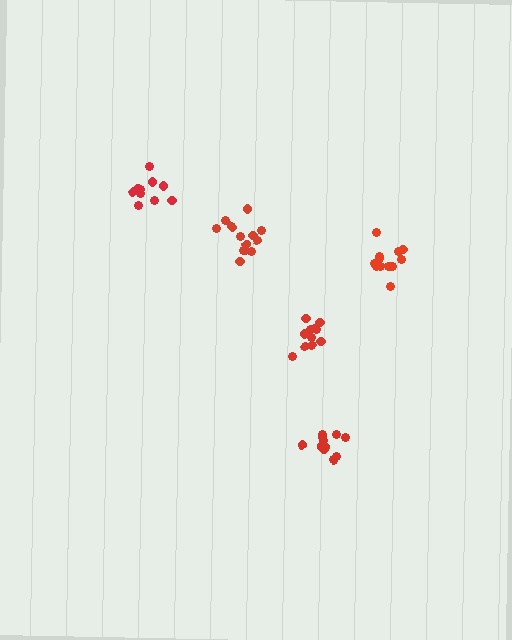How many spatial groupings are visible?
There are 5 spatial groupings.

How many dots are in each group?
Group 1: 14 dots, Group 2: 13 dots, Group 3: 11 dots, Group 4: 11 dots, Group 5: 10 dots (59 total).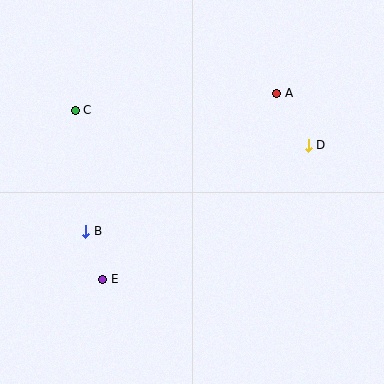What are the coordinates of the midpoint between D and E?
The midpoint between D and E is at (205, 212).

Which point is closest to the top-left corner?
Point C is closest to the top-left corner.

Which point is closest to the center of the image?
Point B at (86, 231) is closest to the center.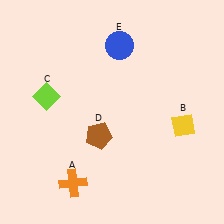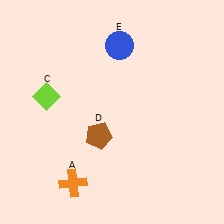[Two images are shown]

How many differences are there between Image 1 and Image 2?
There is 1 difference between the two images.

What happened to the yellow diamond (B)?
The yellow diamond (B) was removed in Image 2. It was in the bottom-right area of Image 1.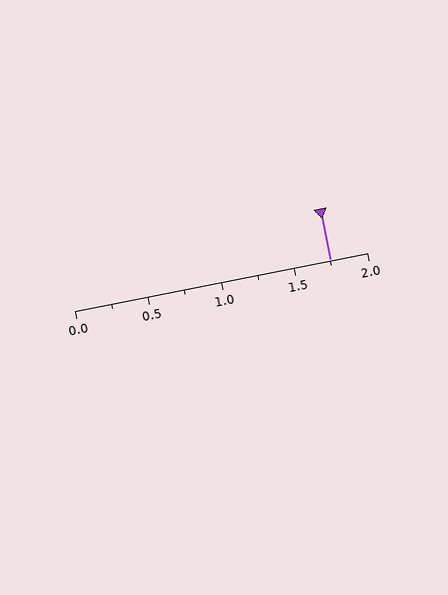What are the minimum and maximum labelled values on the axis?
The axis runs from 0.0 to 2.0.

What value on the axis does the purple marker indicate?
The marker indicates approximately 1.75.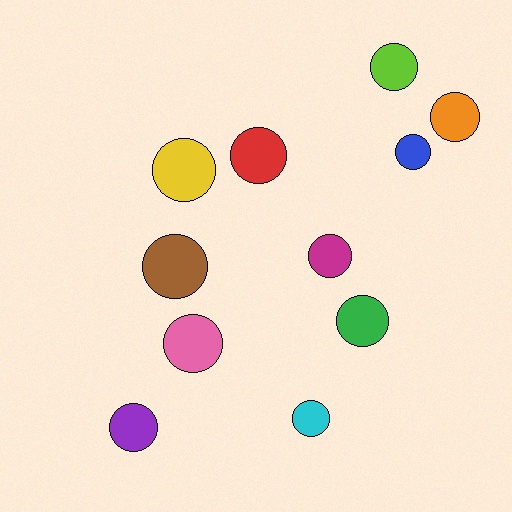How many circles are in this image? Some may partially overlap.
There are 11 circles.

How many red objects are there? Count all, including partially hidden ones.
There is 1 red object.